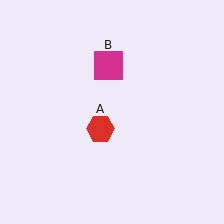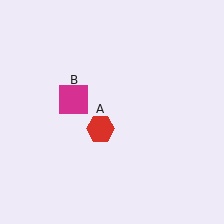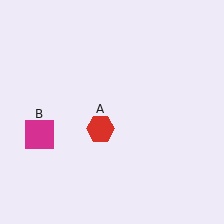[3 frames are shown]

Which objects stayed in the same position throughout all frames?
Red hexagon (object A) remained stationary.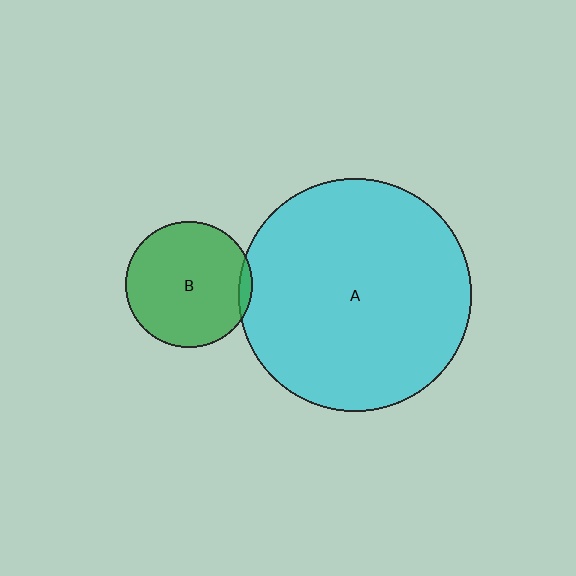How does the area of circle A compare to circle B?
Approximately 3.4 times.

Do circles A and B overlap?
Yes.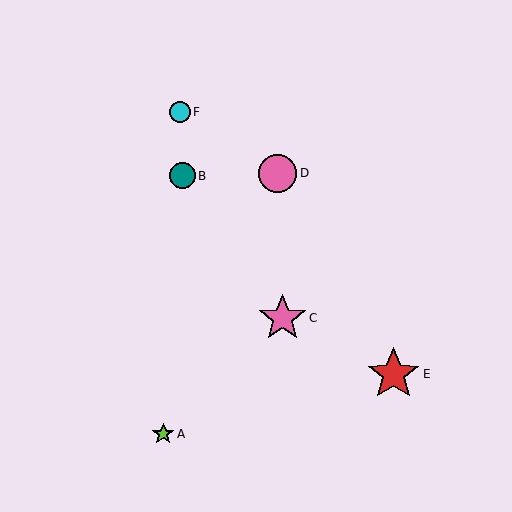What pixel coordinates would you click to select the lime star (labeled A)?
Click at (163, 434) to select the lime star A.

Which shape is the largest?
The red star (labeled E) is the largest.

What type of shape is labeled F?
Shape F is a cyan circle.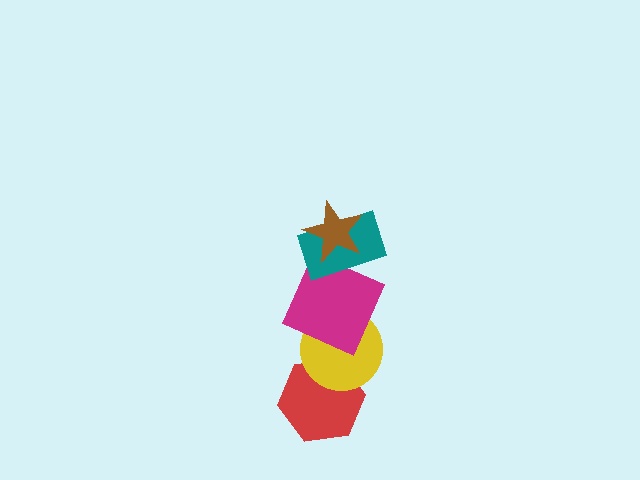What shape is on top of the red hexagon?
The yellow circle is on top of the red hexagon.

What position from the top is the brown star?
The brown star is 1st from the top.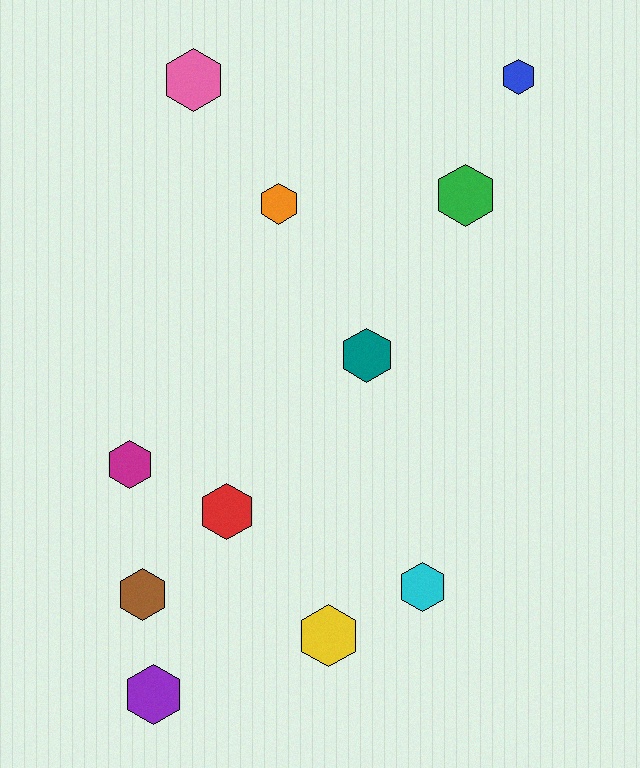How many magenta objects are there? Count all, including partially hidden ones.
There is 1 magenta object.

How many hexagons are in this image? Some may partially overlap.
There are 11 hexagons.